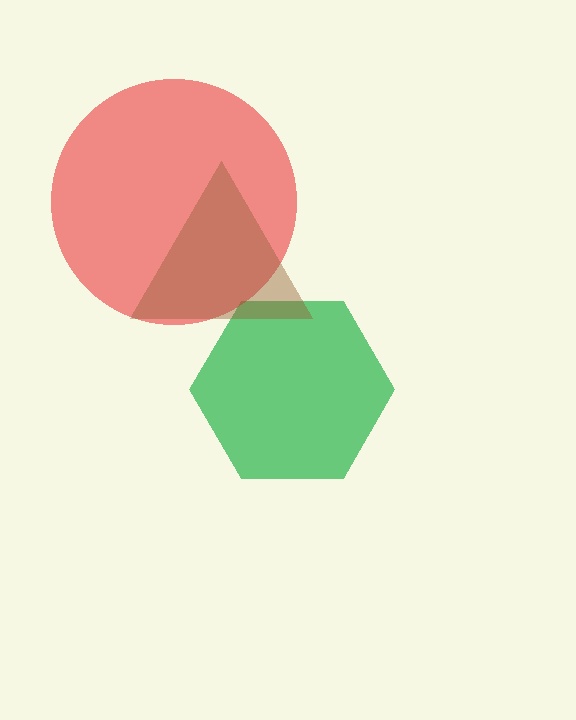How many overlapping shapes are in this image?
There are 3 overlapping shapes in the image.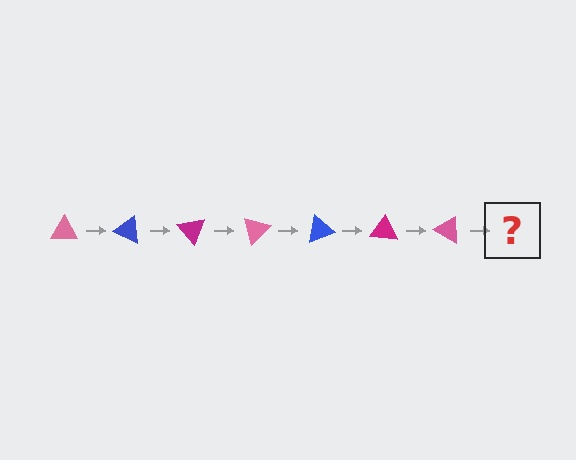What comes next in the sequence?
The next element should be a blue triangle, rotated 175 degrees from the start.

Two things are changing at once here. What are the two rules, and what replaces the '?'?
The two rules are that it rotates 25 degrees each step and the color cycles through pink, blue, and magenta. The '?' should be a blue triangle, rotated 175 degrees from the start.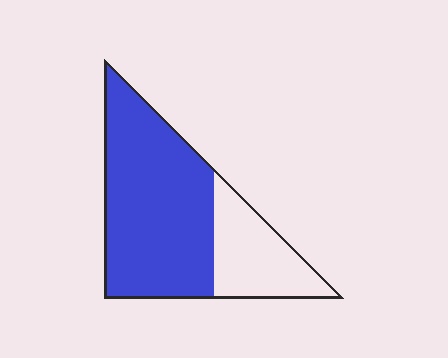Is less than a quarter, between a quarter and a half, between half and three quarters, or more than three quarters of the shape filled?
Between half and three quarters.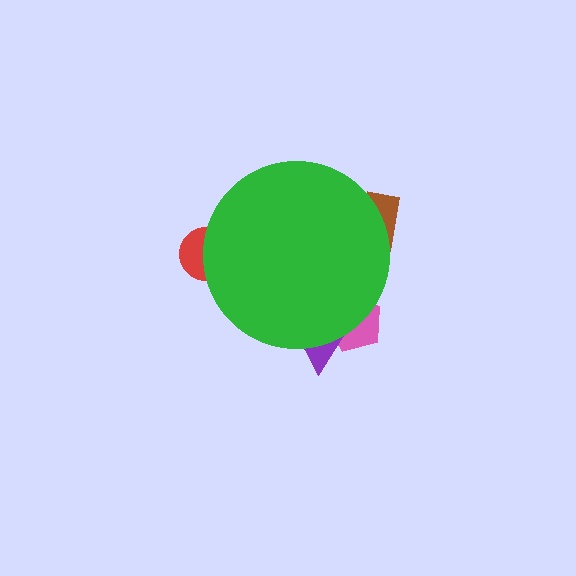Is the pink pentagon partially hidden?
Yes, the pink pentagon is partially hidden behind the green circle.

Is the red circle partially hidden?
Yes, the red circle is partially hidden behind the green circle.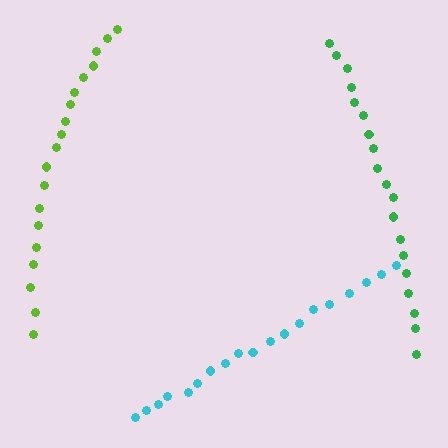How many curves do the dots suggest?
There are 3 distinct paths.